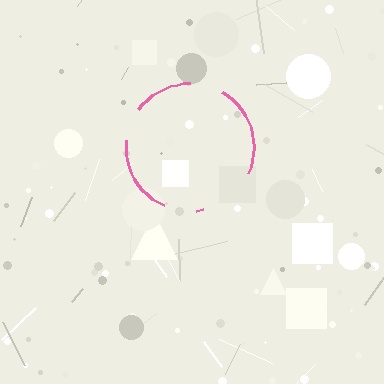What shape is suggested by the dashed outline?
The dashed outline suggests a circle.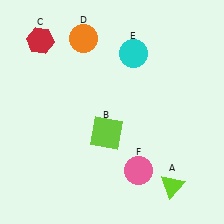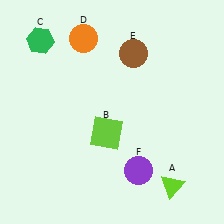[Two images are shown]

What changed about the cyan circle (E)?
In Image 1, E is cyan. In Image 2, it changed to brown.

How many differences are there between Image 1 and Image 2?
There are 3 differences between the two images.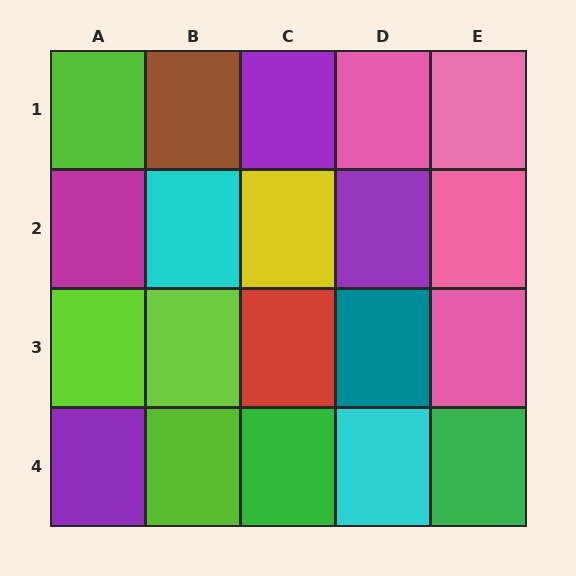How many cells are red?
1 cell is red.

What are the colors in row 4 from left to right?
Purple, lime, green, cyan, green.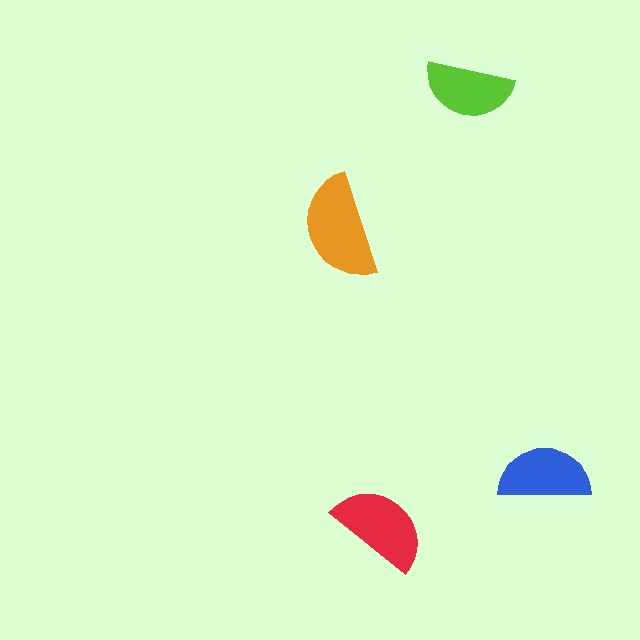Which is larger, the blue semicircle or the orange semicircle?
The orange one.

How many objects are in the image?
There are 4 objects in the image.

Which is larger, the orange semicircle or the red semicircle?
The orange one.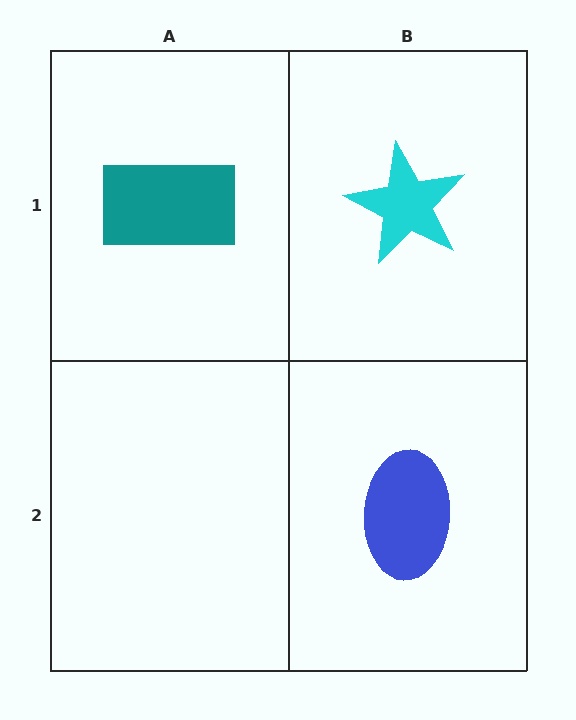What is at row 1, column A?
A teal rectangle.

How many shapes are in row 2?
1 shape.